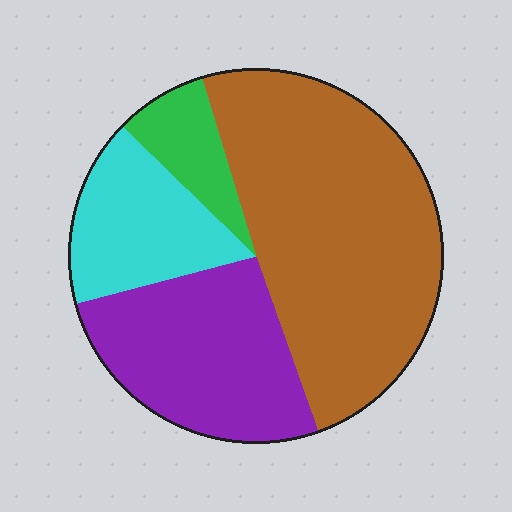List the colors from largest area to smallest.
From largest to smallest: brown, purple, cyan, green.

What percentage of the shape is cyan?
Cyan takes up less than a sixth of the shape.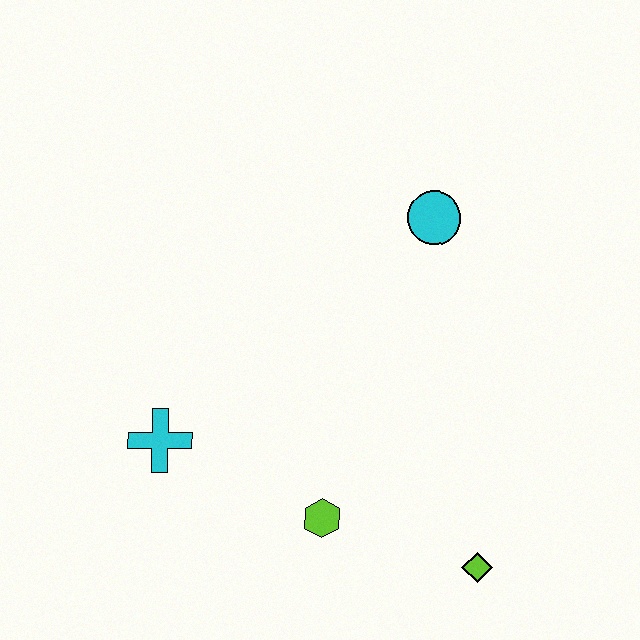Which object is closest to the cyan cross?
The lime hexagon is closest to the cyan cross.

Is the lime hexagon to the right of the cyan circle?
No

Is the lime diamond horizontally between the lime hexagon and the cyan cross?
No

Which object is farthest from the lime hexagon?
The cyan circle is farthest from the lime hexagon.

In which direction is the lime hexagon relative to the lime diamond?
The lime hexagon is to the left of the lime diamond.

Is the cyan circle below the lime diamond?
No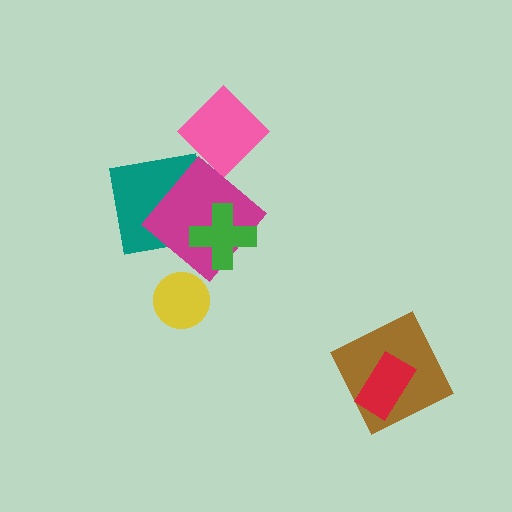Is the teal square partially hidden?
Yes, it is partially covered by another shape.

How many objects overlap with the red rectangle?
1 object overlaps with the red rectangle.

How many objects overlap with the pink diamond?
0 objects overlap with the pink diamond.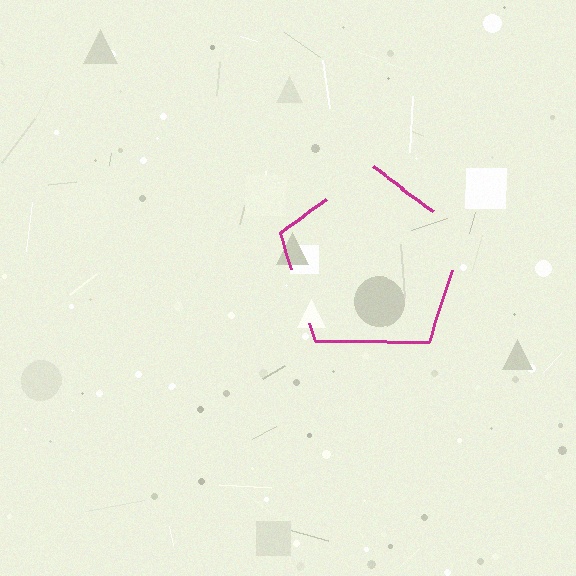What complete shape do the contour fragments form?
The contour fragments form a pentagon.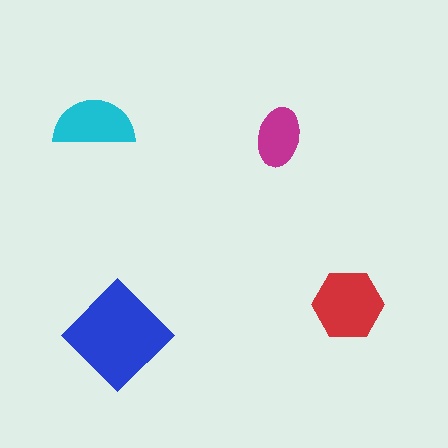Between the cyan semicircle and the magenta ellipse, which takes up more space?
The cyan semicircle.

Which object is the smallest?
The magenta ellipse.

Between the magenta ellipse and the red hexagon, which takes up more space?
The red hexagon.